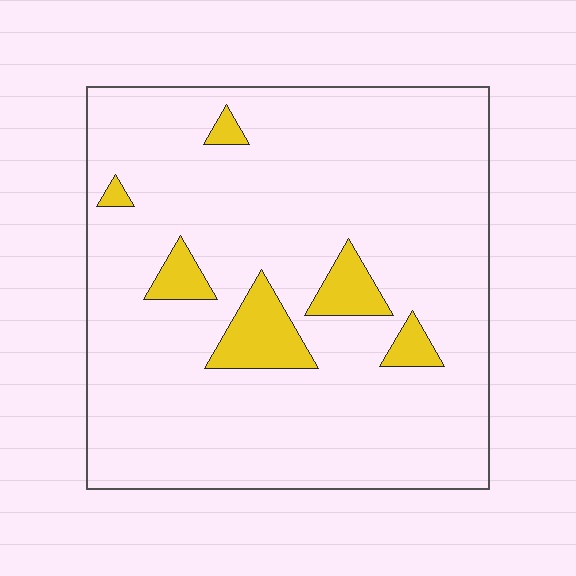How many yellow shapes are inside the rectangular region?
6.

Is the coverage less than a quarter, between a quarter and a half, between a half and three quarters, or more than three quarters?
Less than a quarter.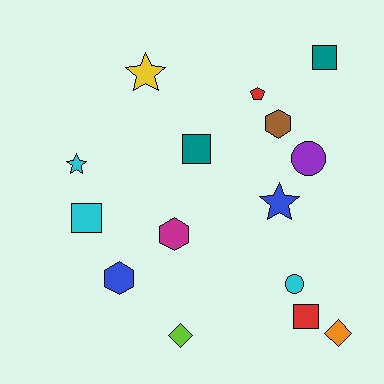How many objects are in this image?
There are 15 objects.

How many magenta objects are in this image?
There is 1 magenta object.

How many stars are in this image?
There are 3 stars.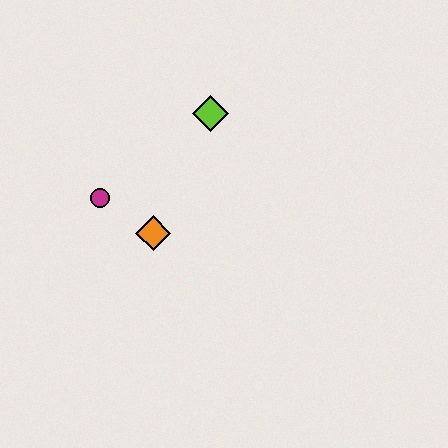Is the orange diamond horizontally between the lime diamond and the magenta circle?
Yes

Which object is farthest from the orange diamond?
The lime diamond is farthest from the orange diamond.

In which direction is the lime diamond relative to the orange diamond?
The lime diamond is above the orange diamond.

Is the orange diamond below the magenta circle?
Yes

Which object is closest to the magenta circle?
The orange diamond is closest to the magenta circle.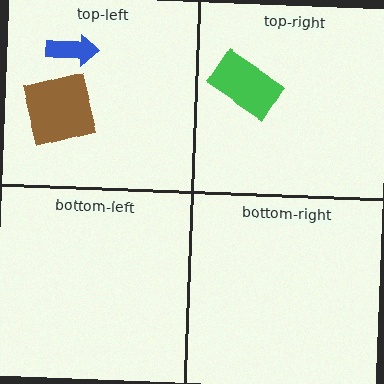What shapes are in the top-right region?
The green rectangle.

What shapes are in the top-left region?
The blue arrow, the brown square.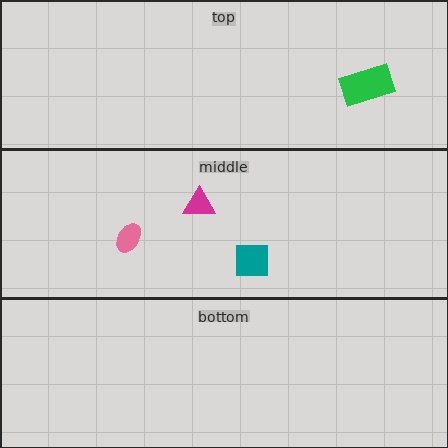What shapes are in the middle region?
The magenta triangle, the teal square, the pink ellipse.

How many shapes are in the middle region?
3.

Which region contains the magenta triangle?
The middle region.